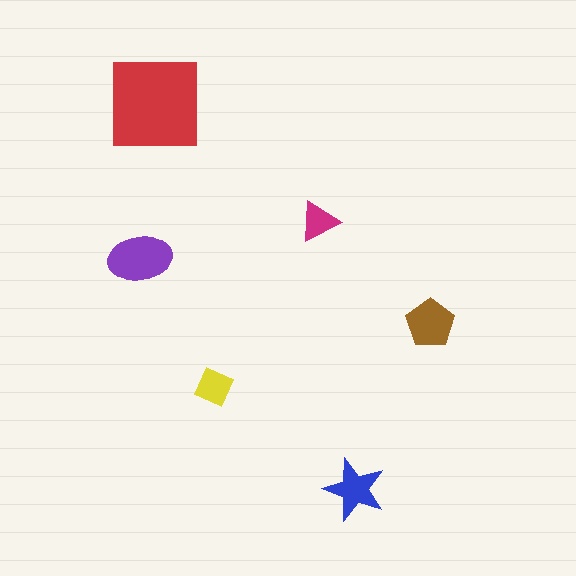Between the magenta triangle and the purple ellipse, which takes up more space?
The purple ellipse.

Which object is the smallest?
The magenta triangle.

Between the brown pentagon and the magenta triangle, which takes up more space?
The brown pentagon.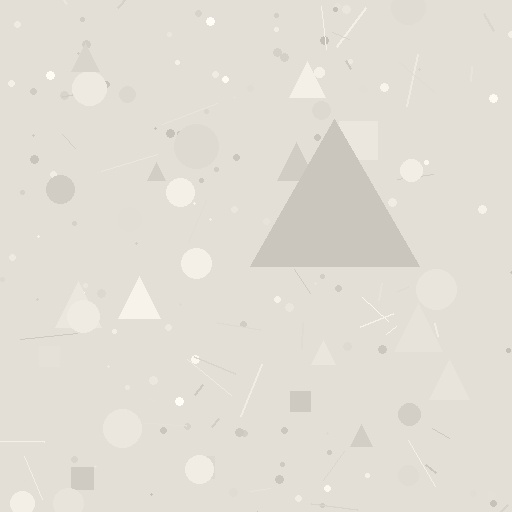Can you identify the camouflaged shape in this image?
The camouflaged shape is a triangle.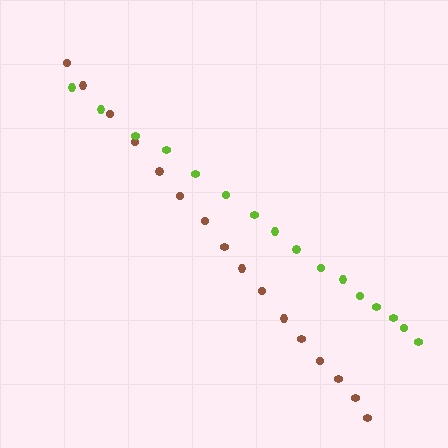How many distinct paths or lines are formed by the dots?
There are 2 distinct paths.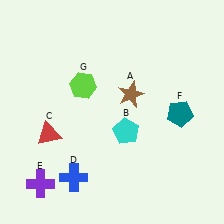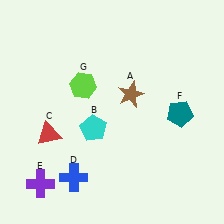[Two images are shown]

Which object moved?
The cyan pentagon (B) moved left.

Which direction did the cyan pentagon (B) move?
The cyan pentagon (B) moved left.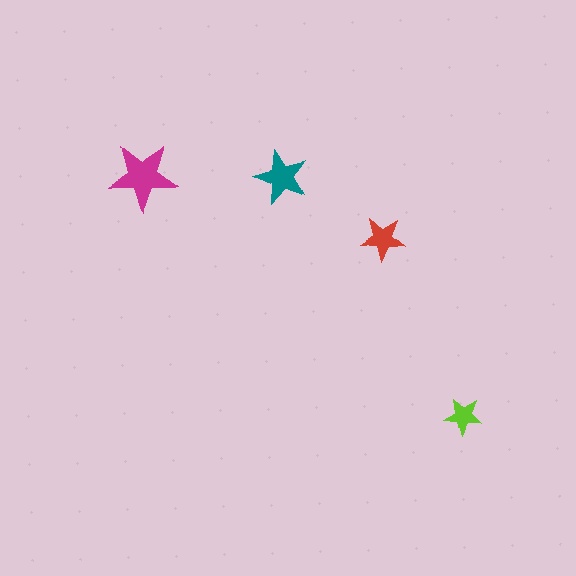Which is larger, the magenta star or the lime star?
The magenta one.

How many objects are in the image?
There are 4 objects in the image.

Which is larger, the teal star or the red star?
The teal one.